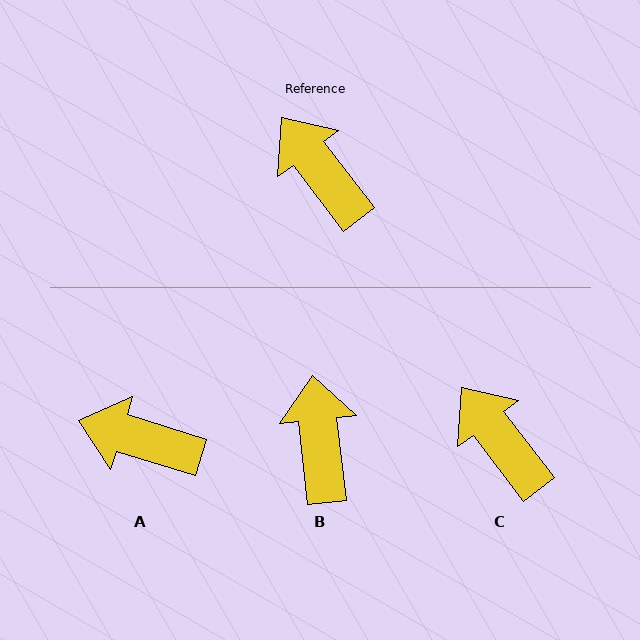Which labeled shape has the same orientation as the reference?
C.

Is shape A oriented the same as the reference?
No, it is off by about 36 degrees.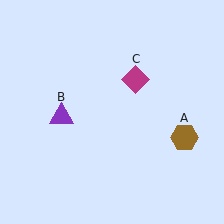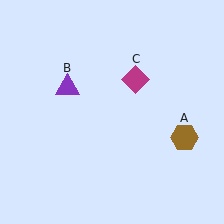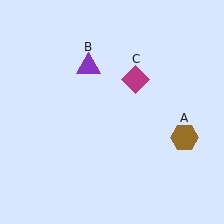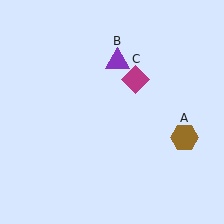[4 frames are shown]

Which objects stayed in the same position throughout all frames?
Brown hexagon (object A) and magenta diamond (object C) remained stationary.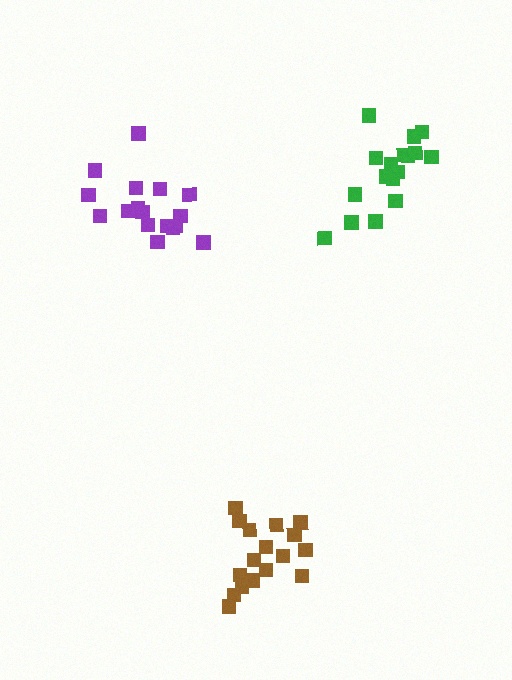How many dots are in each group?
Group 1: 17 dots, Group 2: 17 dots, Group 3: 17 dots (51 total).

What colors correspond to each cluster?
The clusters are colored: green, purple, brown.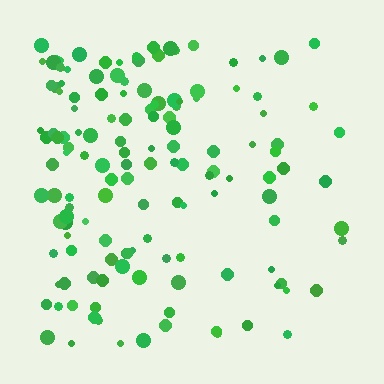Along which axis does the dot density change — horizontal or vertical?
Horizontal.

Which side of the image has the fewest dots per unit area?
The right.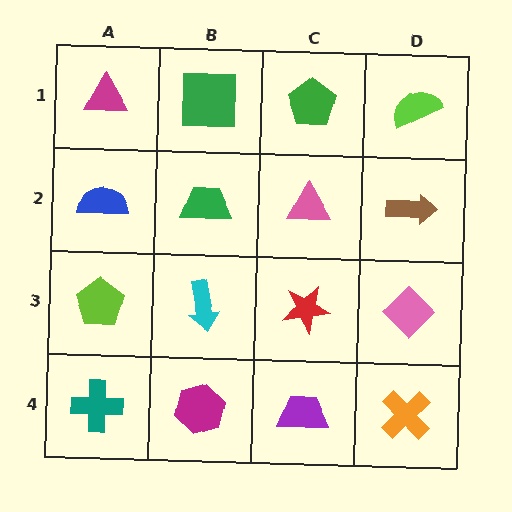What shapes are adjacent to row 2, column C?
A green pentagon (row 1, column C), a red star (row 3, column C), a green trapezoid (row 2, column B), a brown arrow (row 2, column D).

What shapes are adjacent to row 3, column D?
A brown arrow (row 2, column D), an orange cross (row 4, column D), a red star (row 3, column C).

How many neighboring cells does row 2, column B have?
4.